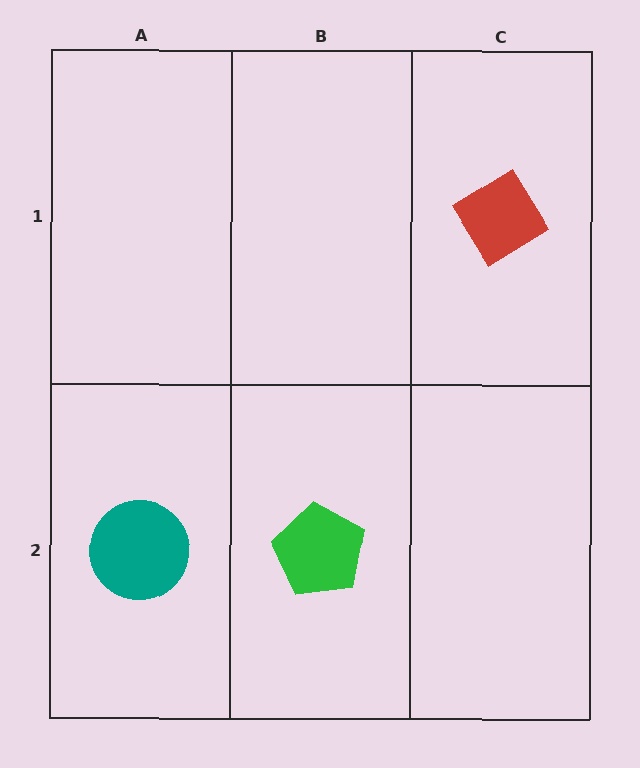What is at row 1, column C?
A red diamond.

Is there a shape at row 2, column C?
No, that cell is empty.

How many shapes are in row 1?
1 shape.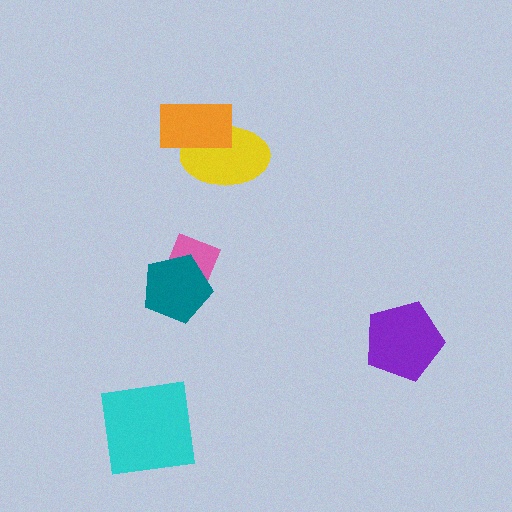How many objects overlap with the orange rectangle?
1 object overlaps with the orange rectangle.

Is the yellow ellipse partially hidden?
Yes, it is partially covered by another shape.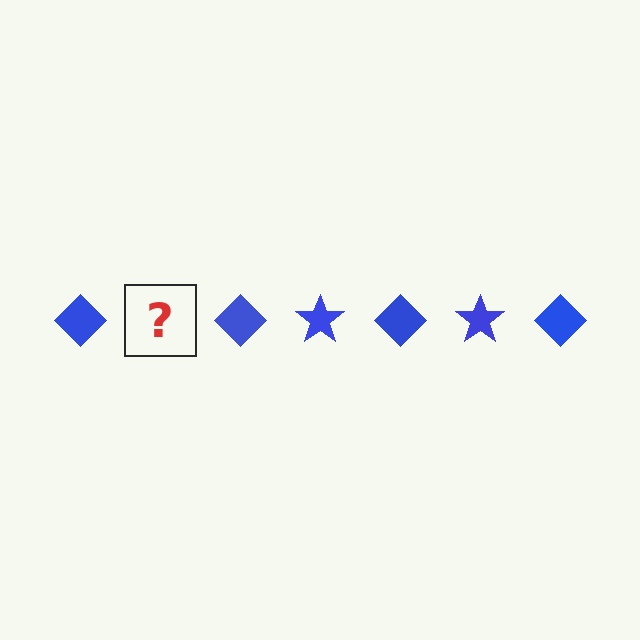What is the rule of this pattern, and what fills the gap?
The rule is that the pattern cycles through diamond, star shapes in blue. The gap should be filled with a blue star.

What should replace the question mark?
The question mark should be replaced with a blue star.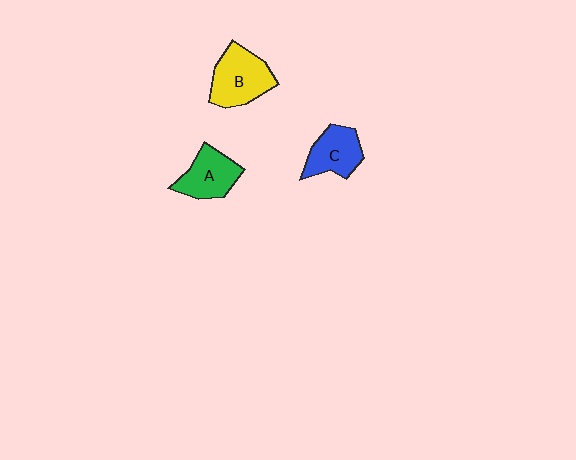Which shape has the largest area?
Shape B (yellow).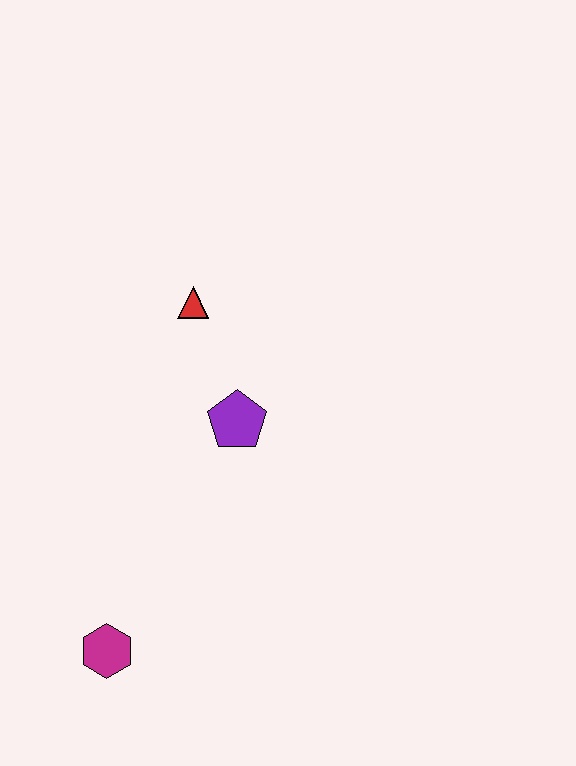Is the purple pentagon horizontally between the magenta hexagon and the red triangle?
No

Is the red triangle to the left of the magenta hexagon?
No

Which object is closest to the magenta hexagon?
The purple pentagon is closest to the magenta hexagon.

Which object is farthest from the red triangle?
The magenta hexagon is farthest from the red triangle.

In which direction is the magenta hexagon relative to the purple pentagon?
The magenta hexagon is below the purple pentagon.